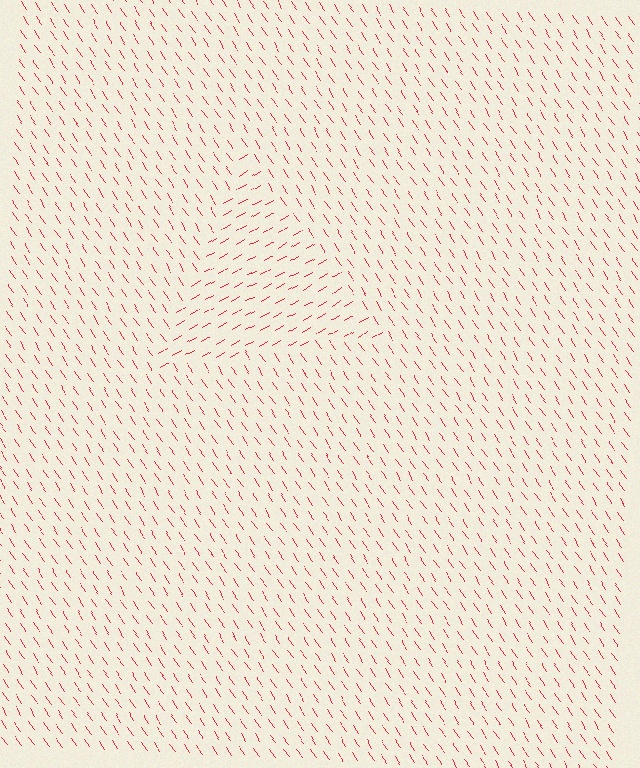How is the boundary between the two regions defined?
The boundary is defined purely by a change in line orientation (approximately 85 degrees difference). All lines are the same color and thickness.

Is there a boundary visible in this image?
Yes, there is a texture boundary formed by a change in line orientation.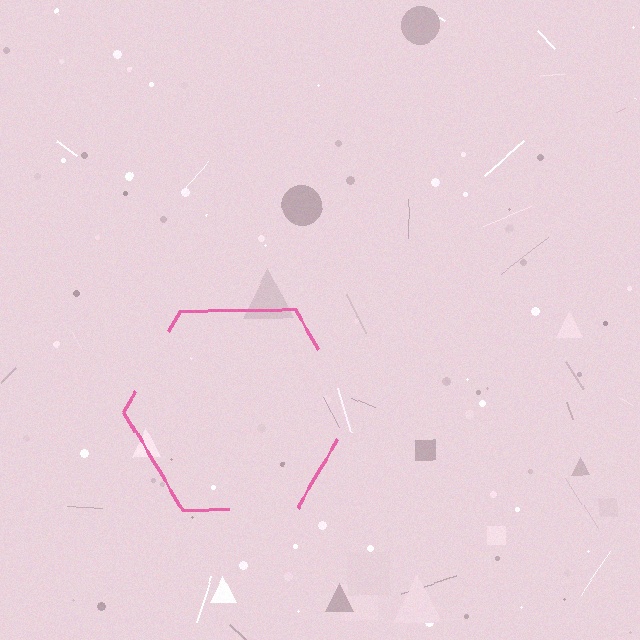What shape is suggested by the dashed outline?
The dashed outline suggests a hexagon.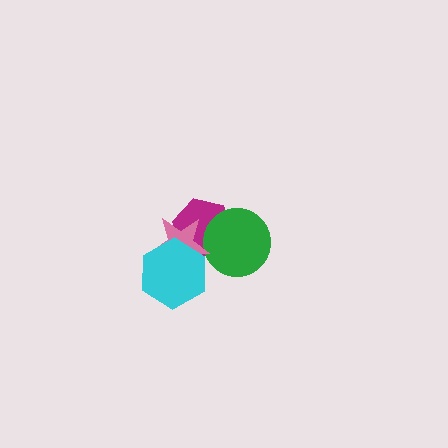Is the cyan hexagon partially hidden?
No, no other shape covers it.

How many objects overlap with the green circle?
2 objects overlap with the green circle.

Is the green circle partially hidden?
Yes, it is partially covered by another shape.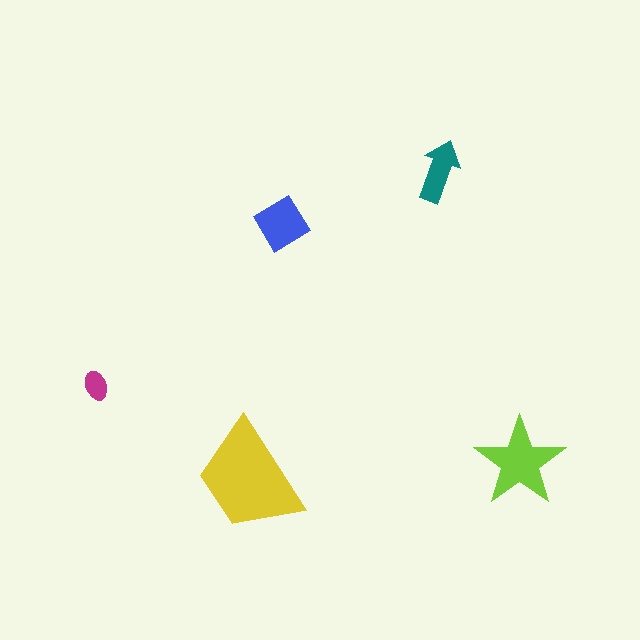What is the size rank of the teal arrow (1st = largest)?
4th.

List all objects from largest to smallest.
The yellow trapezoid, the lime star, the blue diamond, the teal arrow, the magenta ellipse.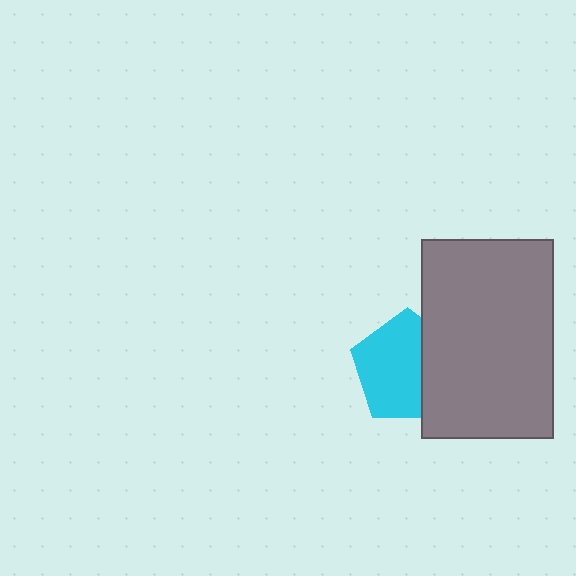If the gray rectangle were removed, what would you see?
You would see the complete cyan pentagon.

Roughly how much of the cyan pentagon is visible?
Most of it is visible (roughly 67%).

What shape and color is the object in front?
The object in front is a gray rectangle.